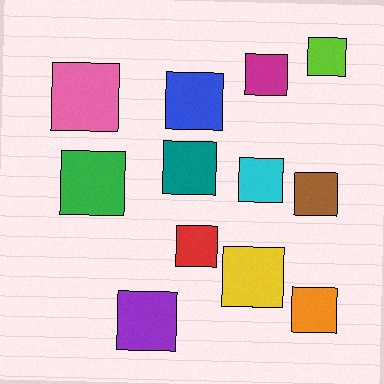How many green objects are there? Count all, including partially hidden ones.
There is 1 green object.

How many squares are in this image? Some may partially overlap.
There are 12 squares.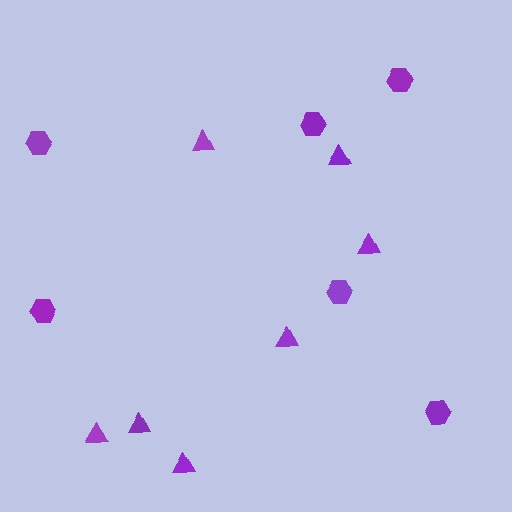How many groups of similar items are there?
There are 2 groups: one group of hexagons (6) and one group of triangles (7).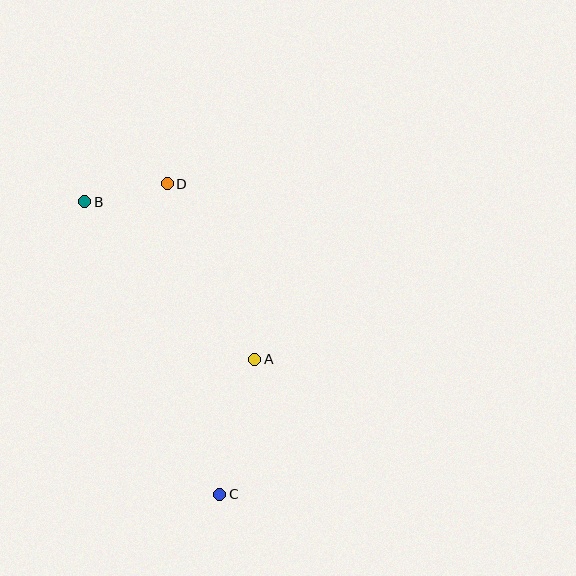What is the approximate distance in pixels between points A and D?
The distance between A and D is approximately 196 pixels.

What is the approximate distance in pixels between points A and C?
The distance between A and C is approximately 140 pixels.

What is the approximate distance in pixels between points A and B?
The distance between A and B is approximately 232 pixels.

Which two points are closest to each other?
Points B and D are closest to each other.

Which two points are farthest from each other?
Points B and C are farthest from each other.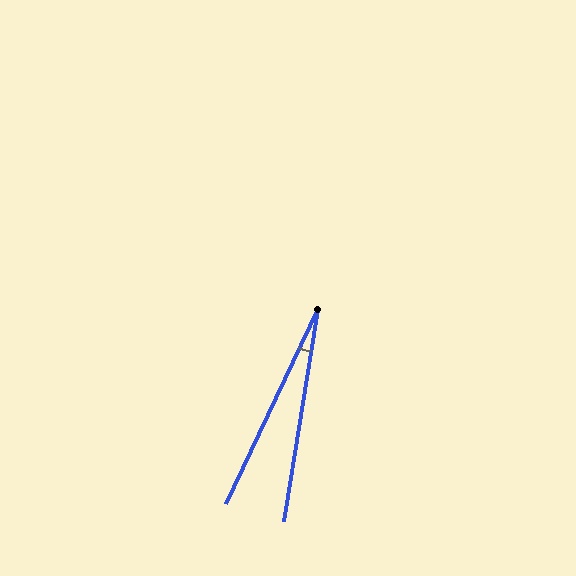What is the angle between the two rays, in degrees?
Approximately 16 degrees.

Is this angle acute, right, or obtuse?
It is acute.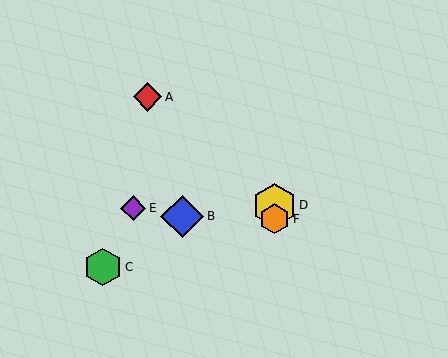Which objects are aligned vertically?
Objects D, F are aligned vertically.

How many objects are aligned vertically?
2 objects (D, F) are aligned vertically.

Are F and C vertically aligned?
No, F is at x≈275 and C is at x≈103.